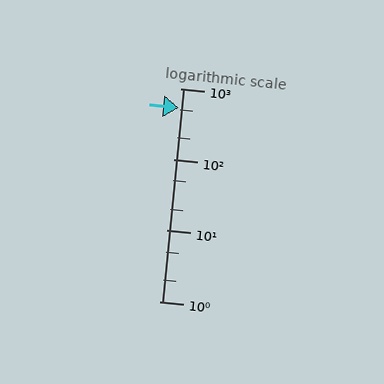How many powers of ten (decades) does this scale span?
The scale spans 3 decades, from 1 to 1000.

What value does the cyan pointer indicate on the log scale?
The pointer indicates approximately 530.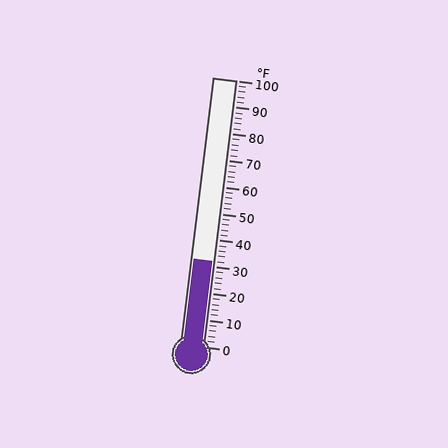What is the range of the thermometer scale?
The thermometer scale ranges from 0°F to 100°F.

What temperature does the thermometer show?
The thermometer shows approximately 32°F.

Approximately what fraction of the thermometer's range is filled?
The thermometer is filled to approximately 30% of its range.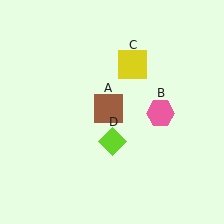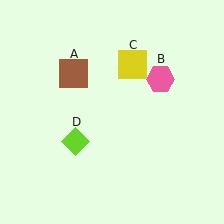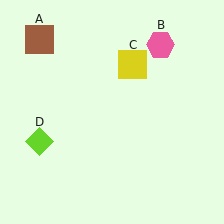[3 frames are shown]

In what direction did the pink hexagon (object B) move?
The pink hexagon (object B) moved up.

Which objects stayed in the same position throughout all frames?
Yellow square (object C) remained stationary.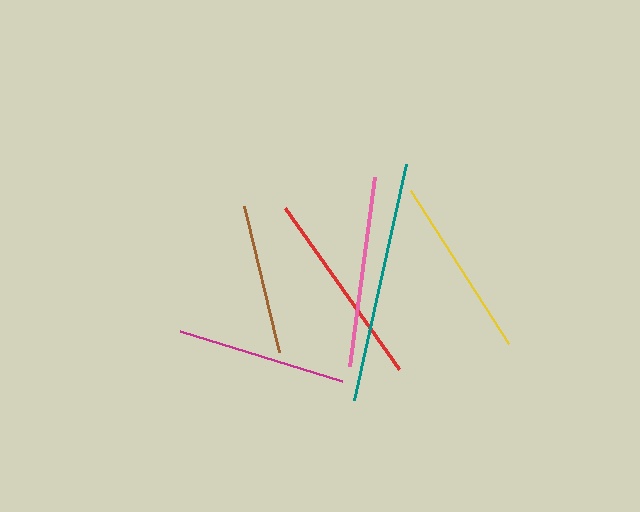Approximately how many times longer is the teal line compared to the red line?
The teal line is approximately 1.2 times the length of the red line.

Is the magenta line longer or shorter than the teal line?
The teal line is longer than the magenta line.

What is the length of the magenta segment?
The magenta segment is approximately 170 pixels long.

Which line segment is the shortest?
The brown line is the shortest at approximately 151 pixels.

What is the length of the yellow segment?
The yellow segment is approximately 182 pixels long.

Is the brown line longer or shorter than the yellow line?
The yellow line is longer than the brown line.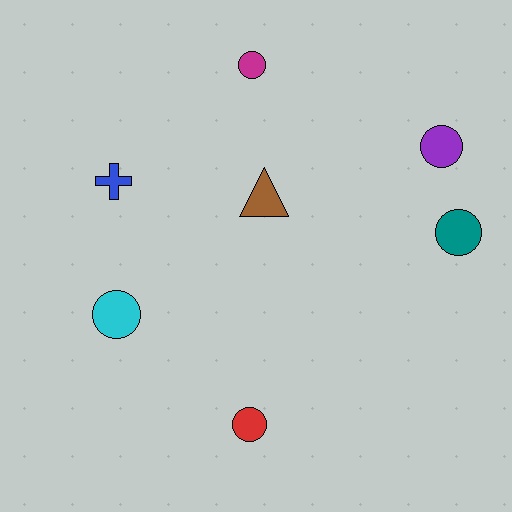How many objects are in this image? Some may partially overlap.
There are 7 objects.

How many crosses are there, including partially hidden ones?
There is 1 cross.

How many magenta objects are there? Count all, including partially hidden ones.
There is 1 magenta object.